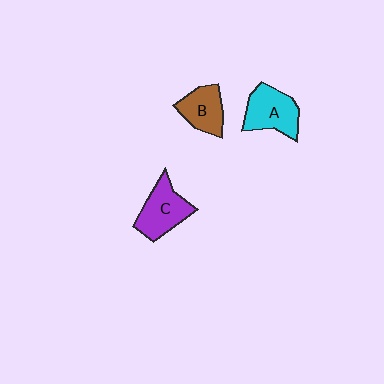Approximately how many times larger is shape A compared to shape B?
Approximately 1.2 times.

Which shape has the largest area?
Shape A (cyan).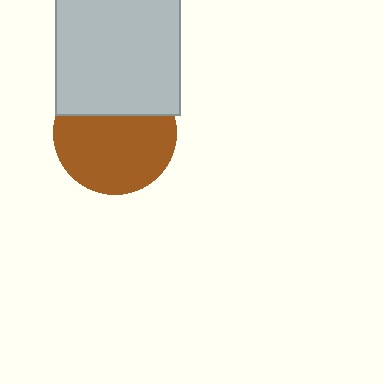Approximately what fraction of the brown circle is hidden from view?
Roughly 32% of the brown circle is hidden behind the light gray square.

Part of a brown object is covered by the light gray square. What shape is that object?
It is a circle.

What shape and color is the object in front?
The object in front is a light gray square.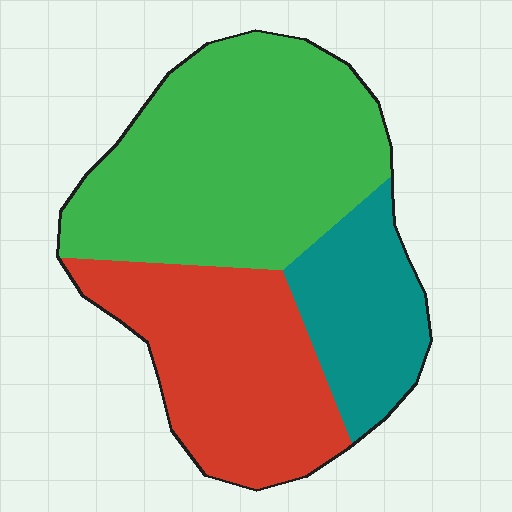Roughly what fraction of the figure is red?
Red covers 33% of the figure.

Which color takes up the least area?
Teal, at roughly 20%.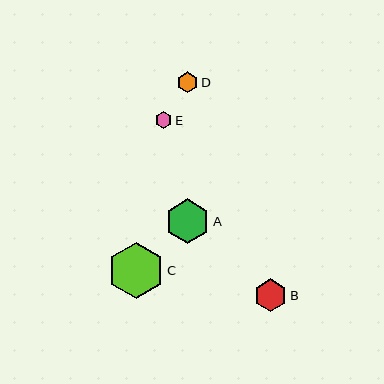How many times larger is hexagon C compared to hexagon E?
Hexagon C is approximately 3.4 times the size of hexagon E.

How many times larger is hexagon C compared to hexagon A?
Hexagon C is approximately 1.3 times the size of hexagon A.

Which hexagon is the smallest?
Hexagon E is the smallest with a size of approximately 17 pixels.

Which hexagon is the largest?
Hexagon C is the largest with a size of approximately 56 pixels.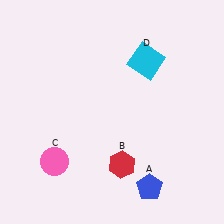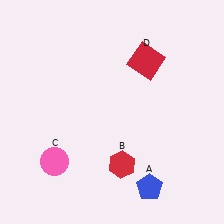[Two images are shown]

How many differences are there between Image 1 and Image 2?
There is 1 difference between the two images.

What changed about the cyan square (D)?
In Image 1, D is cyan. In Image 2, it changed to red.